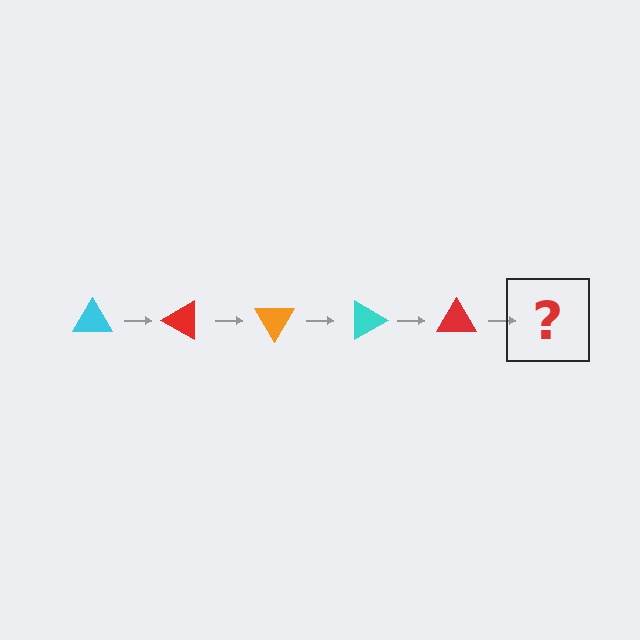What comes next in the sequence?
The next element should be an orange triangle, rotated 150 degrees from the start.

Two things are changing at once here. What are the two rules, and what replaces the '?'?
The two rules are that it rotates 30 degrees each step and the color cycles through cyan, red, and orange. The '?' should be an orange triangle, rotated 150 degrees from the start.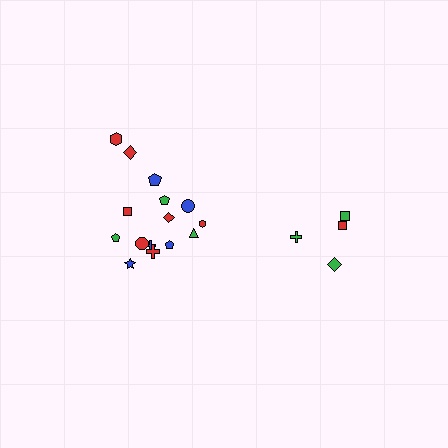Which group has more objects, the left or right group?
The left group.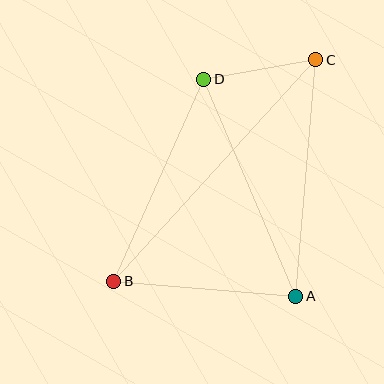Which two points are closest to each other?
Points C and D are closest to each other.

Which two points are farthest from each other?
Points B and C are farthest from each other.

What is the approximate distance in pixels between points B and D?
The distance between B and D is approximately 221 pixels.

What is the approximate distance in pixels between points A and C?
The distance between A and C is approximately 237 pixels.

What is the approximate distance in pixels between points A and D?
The distance between A and D is approximately 236 pixels.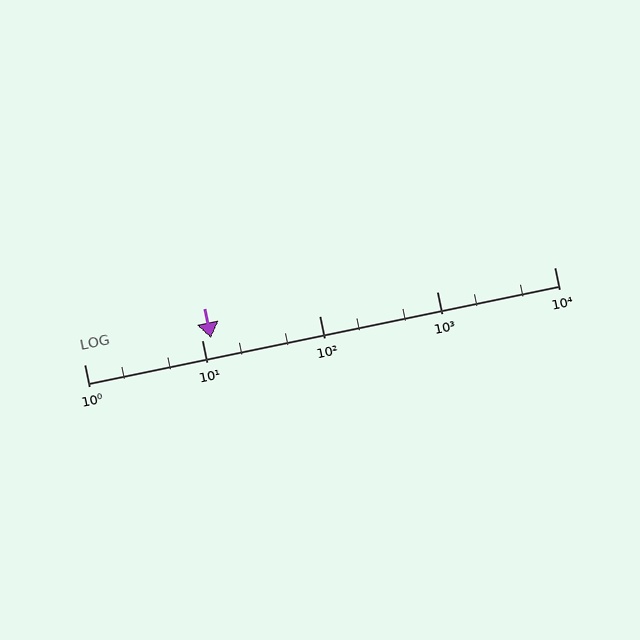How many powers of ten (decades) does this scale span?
The scale spans 4 decades, from 1 to 10000.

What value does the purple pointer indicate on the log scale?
The pointer indicates approximately 12.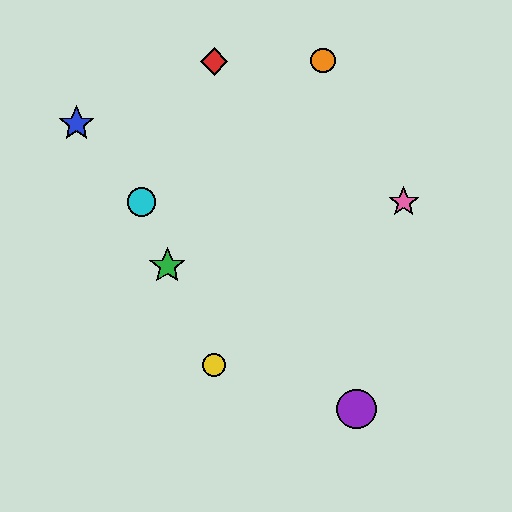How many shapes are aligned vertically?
2 shapes (the red diamond, the yellow circle) are aligned vertically.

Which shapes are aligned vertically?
The red diamond, the yellow circle are aligned vertically.